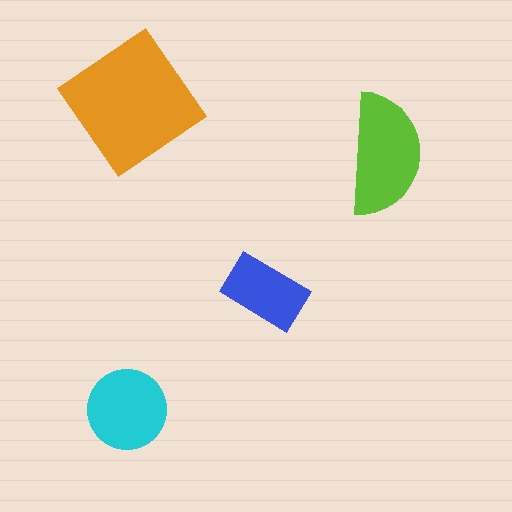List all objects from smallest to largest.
The blue rectangle, the cyan circle, the lime semicircle, the orange diamond.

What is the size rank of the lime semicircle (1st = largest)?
2nd.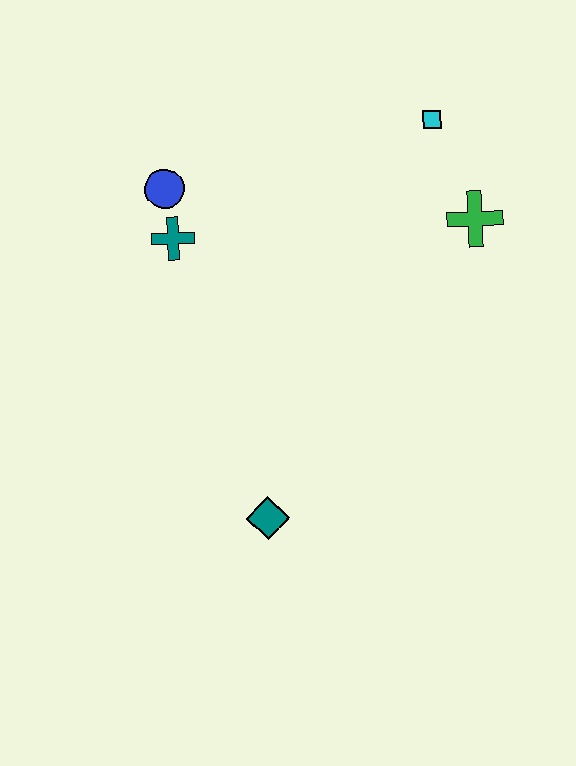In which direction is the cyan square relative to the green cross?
The cyan square is above the green cross.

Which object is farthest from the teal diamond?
The cyan square is farthest from the teal diamond.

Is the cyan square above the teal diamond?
Yes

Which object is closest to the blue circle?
The teal cross is closest to the blue circle.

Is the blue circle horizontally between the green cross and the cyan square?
No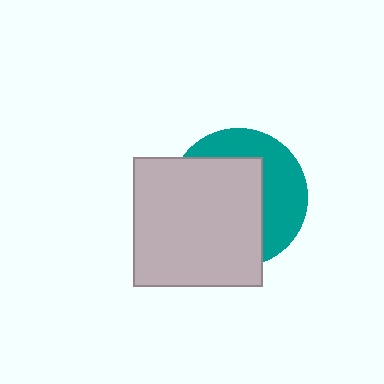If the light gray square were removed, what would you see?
You would see the complete teal circle.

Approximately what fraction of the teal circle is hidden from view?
Roughly 60% of the teal circle is hidden behind the light gray square.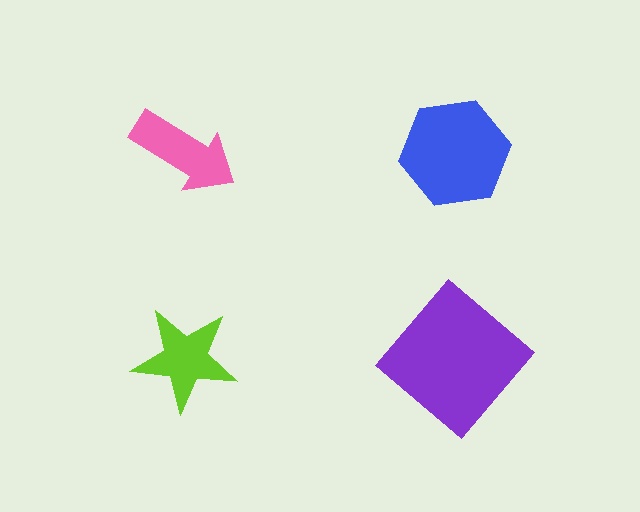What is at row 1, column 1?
A pink arrow.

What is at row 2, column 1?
A lime star.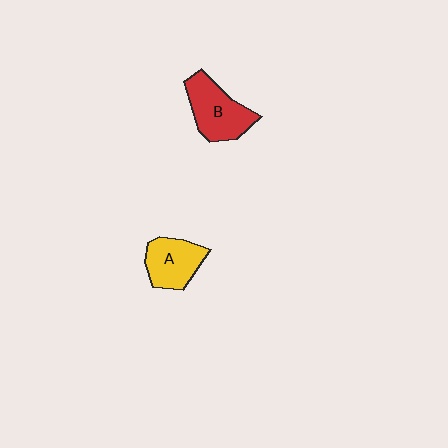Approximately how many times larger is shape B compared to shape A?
Approximately 1.2 times.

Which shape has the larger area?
Shape B (red).